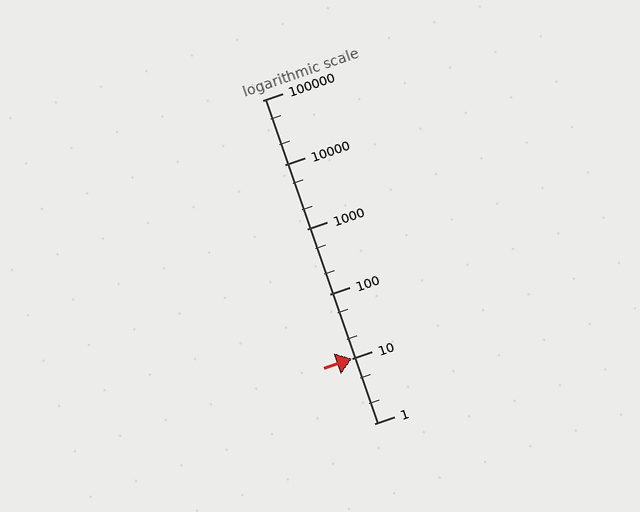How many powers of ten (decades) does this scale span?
The scale spans 5 decades, from 1 to 100000.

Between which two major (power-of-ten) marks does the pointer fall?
The pointer is between 10 and 100.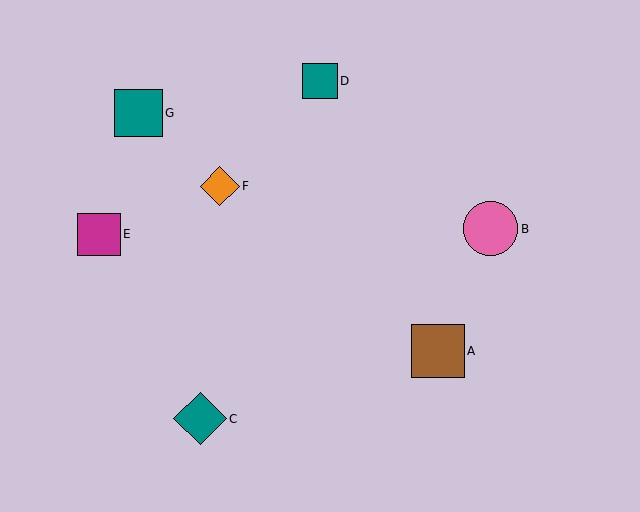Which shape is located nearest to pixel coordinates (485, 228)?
The pink circle (labeled B) at (491, 229) is nearest to that location.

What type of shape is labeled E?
Shape E is a magenta square.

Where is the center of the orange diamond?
The center of the orange diamond is at (220, 186).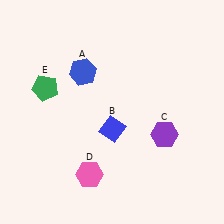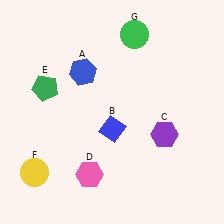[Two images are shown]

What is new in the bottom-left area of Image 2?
A yellow circle (F) was added in the bottom-left area of Image 2.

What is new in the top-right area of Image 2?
A green circle (G) was added in the top-right area of Image 2.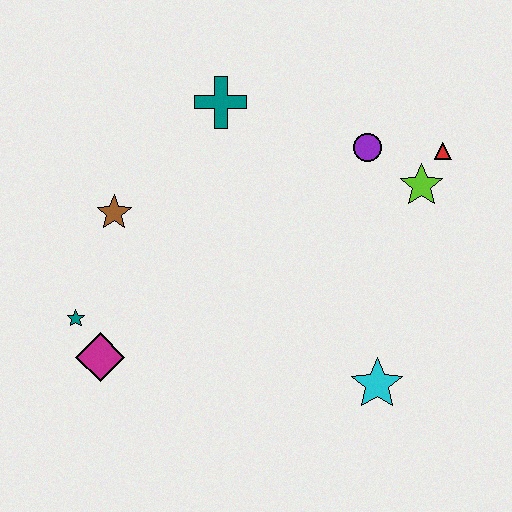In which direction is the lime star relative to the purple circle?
The lime star is to the right of the purple circle.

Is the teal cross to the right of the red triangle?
No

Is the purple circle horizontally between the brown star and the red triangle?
Yes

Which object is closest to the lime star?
The red triangle is closest to the lime star.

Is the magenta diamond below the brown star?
Yes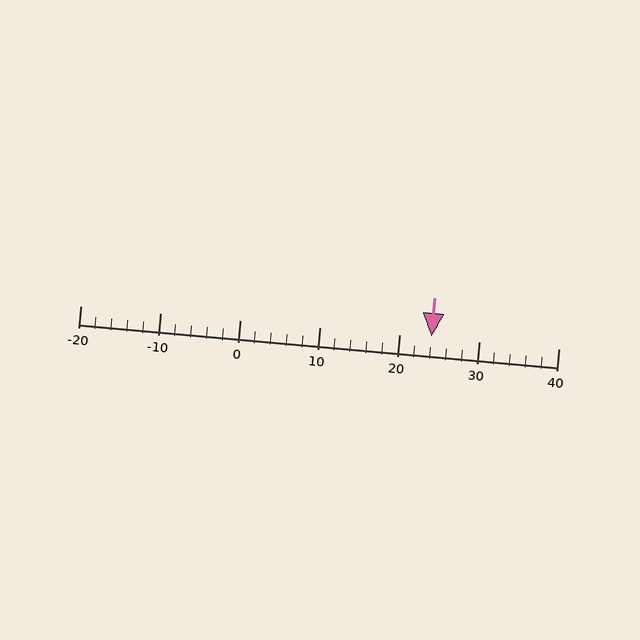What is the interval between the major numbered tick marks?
The major tick marks are spaced 10 units apart.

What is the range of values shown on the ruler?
The ruler shows values from -20 to 40.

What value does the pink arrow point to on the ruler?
The pink arrow points to approximately 24.